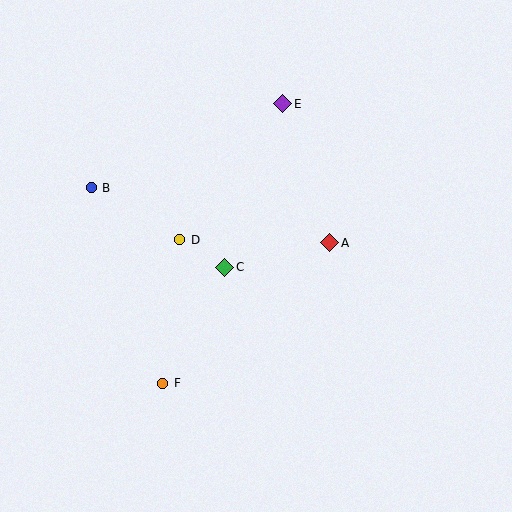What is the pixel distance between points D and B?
The distance between D and B is 103 pixels.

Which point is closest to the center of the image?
Point C at (225, 268) is closest to the center.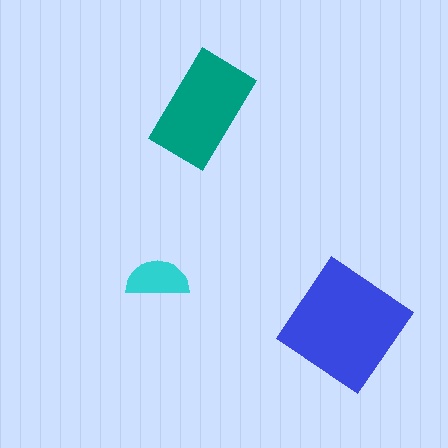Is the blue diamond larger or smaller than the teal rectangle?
Larger.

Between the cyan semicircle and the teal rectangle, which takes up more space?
The teal rectangle.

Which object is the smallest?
The cyan semicircle.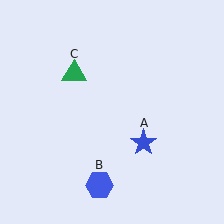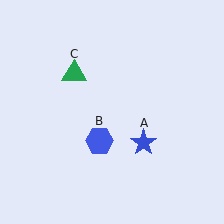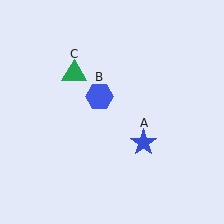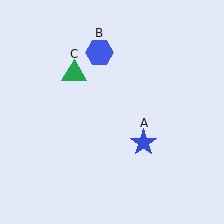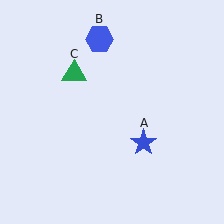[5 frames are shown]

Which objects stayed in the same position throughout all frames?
Blue star (object A) and green triangle (object C) remained stationary.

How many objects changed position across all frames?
1 object changed position: blue hexagon (object B).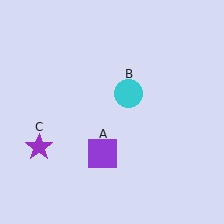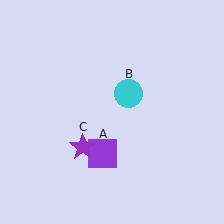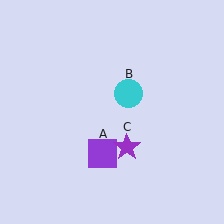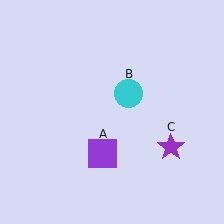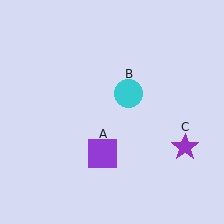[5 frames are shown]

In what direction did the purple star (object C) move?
The purple star (object C) moved right.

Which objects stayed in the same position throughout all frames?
Purple square (object A) and cyan circle (object B) remained stationary.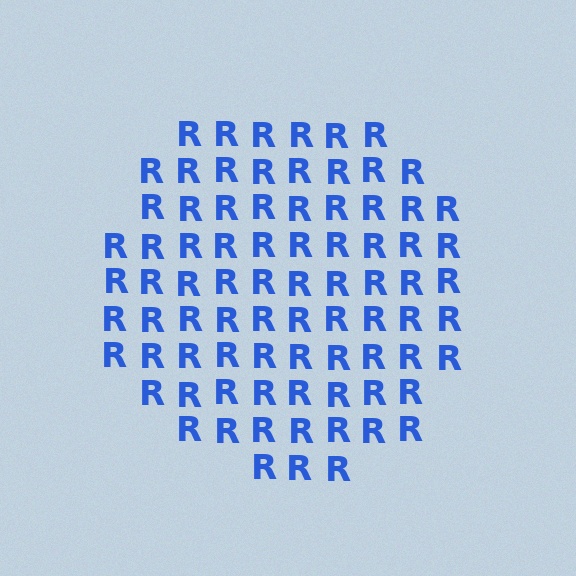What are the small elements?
The small elements are letter R's.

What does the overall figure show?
The overall figure shows a circle.